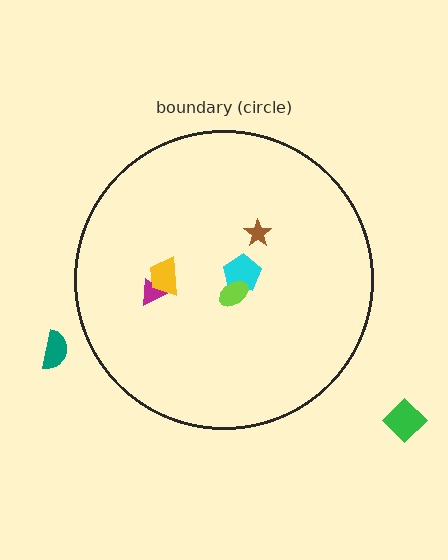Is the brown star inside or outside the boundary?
Inside.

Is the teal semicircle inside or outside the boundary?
Outside.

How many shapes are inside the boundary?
5 inside, 2 outside.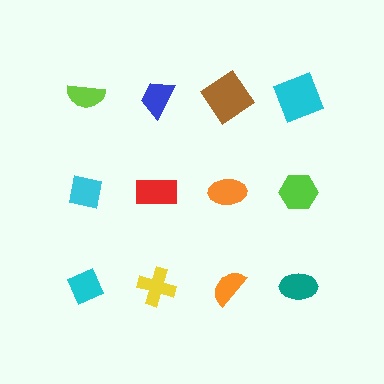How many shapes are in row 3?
4 shapes.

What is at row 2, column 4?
A lime hexagon.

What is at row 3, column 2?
A yellow cross.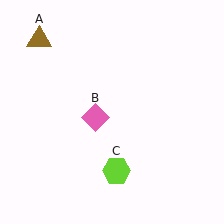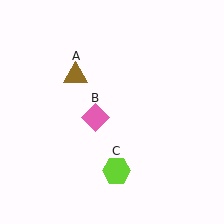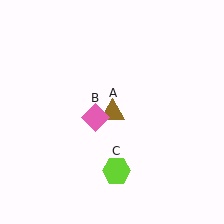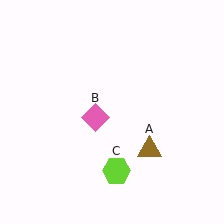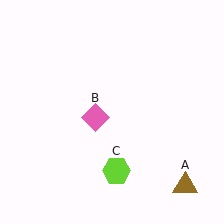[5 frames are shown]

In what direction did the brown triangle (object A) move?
The brown triangle (object A) moved down and to the right.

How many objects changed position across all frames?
1 object changed position: brown triangle (object A).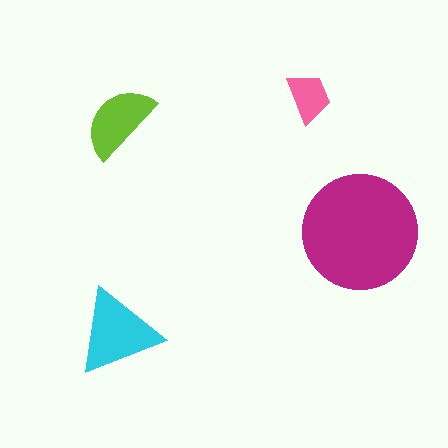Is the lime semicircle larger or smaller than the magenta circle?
Smaller.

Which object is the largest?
The magenta circle.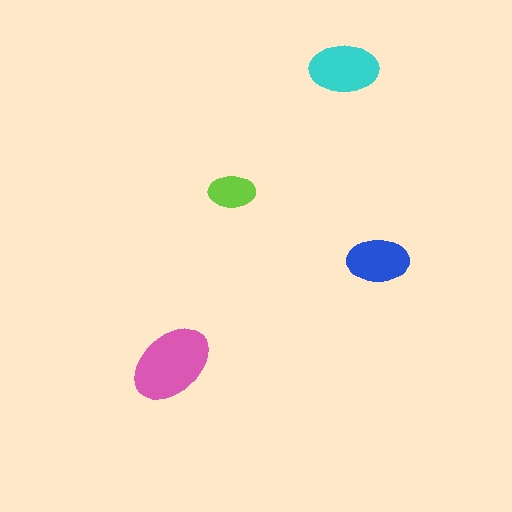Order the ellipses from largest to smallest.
the pink one, the cyan one, the blue one, the lime one.